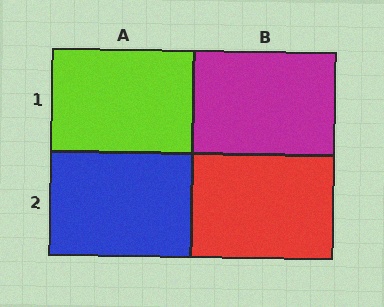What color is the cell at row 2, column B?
Red.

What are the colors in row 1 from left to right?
Lime, magenta.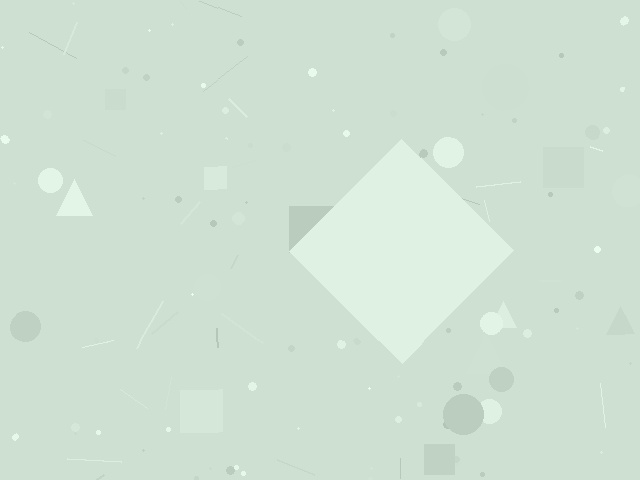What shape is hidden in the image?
A diamond is hidden in the image.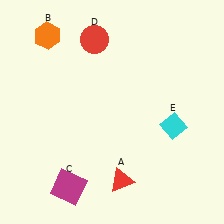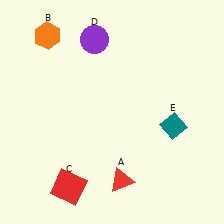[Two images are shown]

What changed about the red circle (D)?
In Image 1, D is red. In Image 2, it changed to purple.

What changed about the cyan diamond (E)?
In Image 1, E is cyan. In Image 2, it changed to teal.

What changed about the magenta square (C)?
In Image 1, C is magenta. In Image 2, it changed to red.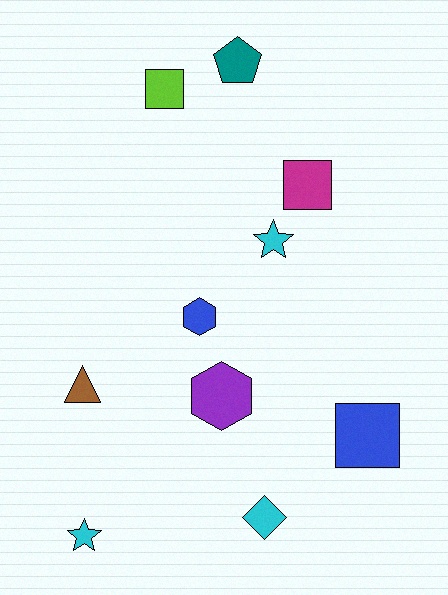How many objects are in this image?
There are 10 objects.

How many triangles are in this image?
There is 1 triangle.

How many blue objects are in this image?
There are 2 blue objects.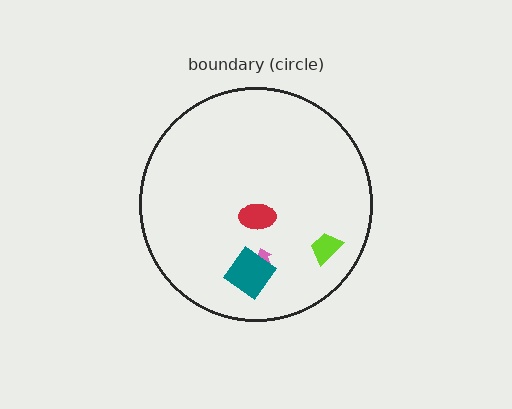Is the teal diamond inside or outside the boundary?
Inside.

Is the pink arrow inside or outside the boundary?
Inside.